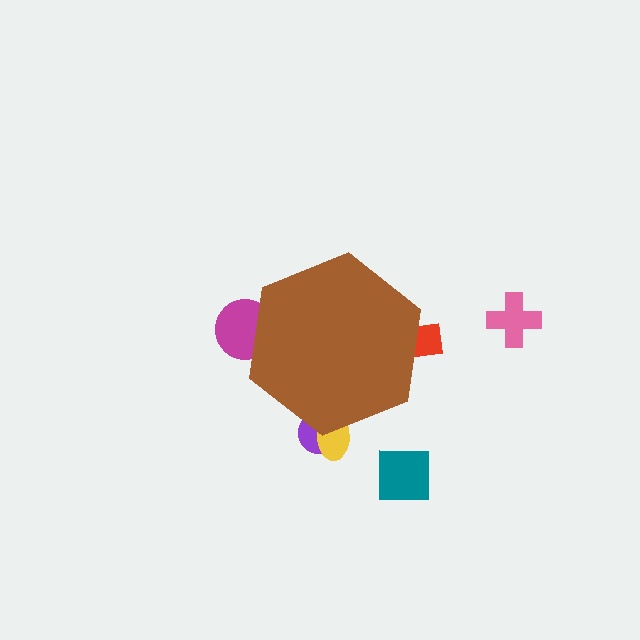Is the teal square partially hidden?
No, the teal square is fully visible.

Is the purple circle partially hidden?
Yes, the purple circle is partially hidden behind the brown hexagon.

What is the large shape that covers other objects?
A brown hexagon.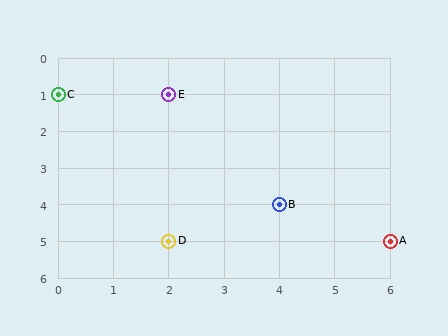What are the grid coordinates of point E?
Point E is at grid coordinates (2, 1).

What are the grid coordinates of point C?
Point C is at grid coordinates (0, 1).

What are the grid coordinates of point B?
Point B is at grid coordinates (4, 4).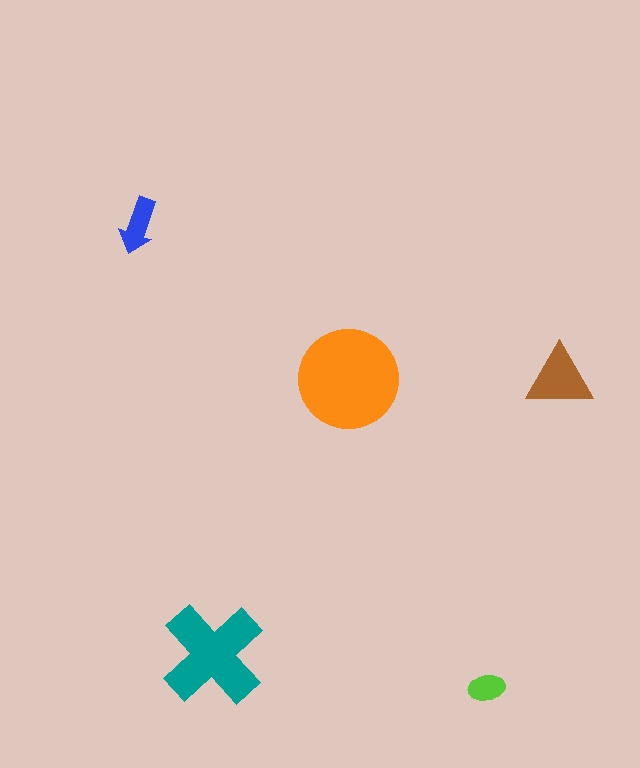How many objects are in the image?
There are 5 objects in the image.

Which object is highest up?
The blue arrow is topmost.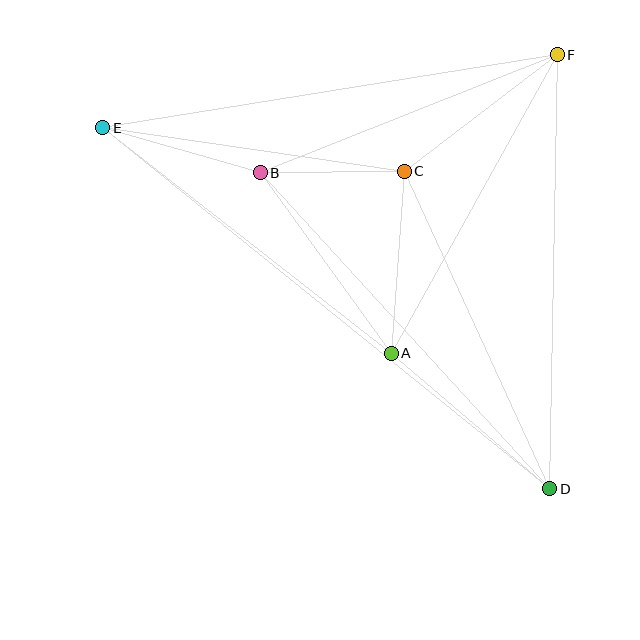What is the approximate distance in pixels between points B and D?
The distance between B and D is approximately 428 pixels.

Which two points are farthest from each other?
Points D and E are farthest from each other.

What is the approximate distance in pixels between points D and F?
The distance between D and F is approximately 434 pixels.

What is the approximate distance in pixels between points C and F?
The distance between C and F is approximately 192 pixels.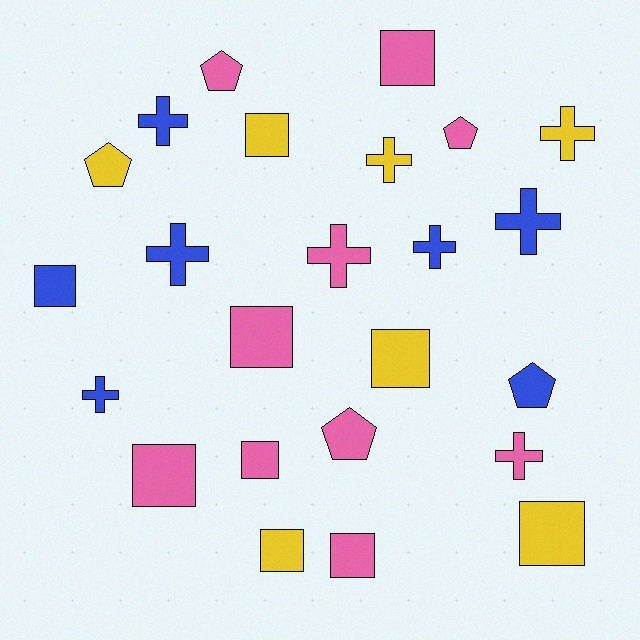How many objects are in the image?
There are 24 objects.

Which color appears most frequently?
Pink, with 10 objects.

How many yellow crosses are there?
There are 2 yellow crosses.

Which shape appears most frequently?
Square, with 10 objects.